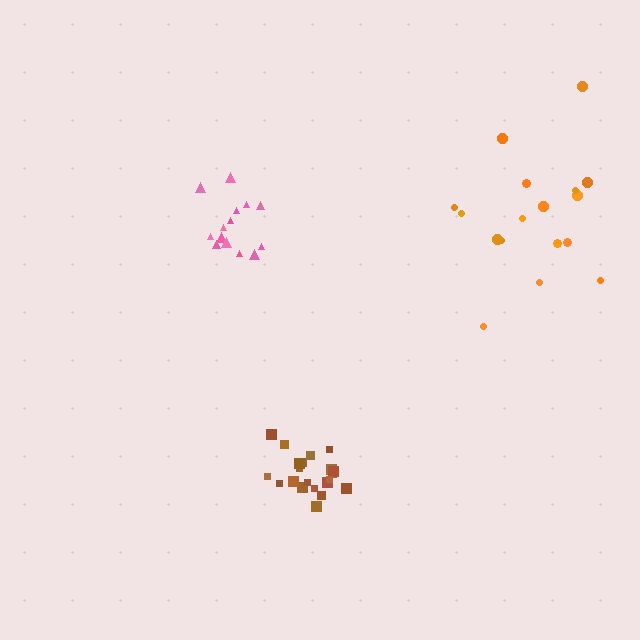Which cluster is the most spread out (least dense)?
Orange.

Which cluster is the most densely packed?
Brown.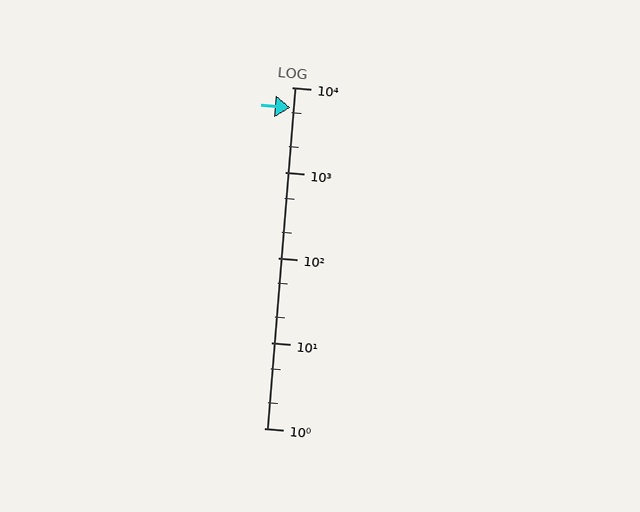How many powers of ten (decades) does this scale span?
The scale spans 4 decades, from 1 to 10000.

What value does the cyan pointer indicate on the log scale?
The pointer indicates approximately 5800.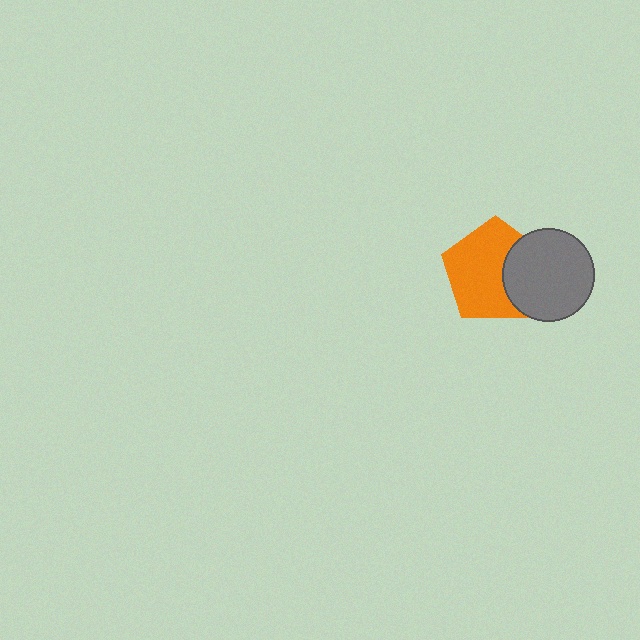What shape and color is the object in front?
The object in front is a gray circle.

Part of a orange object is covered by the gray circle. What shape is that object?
It is a pentagon.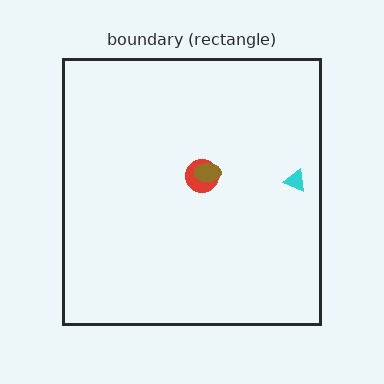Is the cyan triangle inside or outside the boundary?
Inside.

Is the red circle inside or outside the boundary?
Inside.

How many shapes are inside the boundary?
3 inside, 0 outside.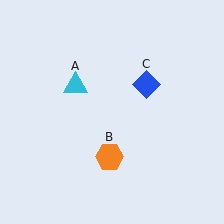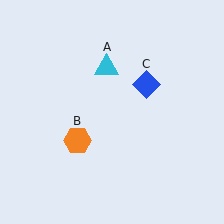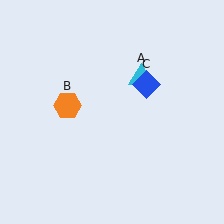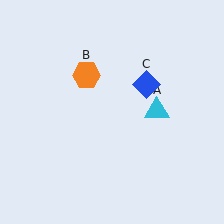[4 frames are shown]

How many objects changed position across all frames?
2 objects changed position: cyan triangle (object A), orange hexagon (object B).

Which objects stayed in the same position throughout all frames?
Blue diamond (object C) remained stationary.